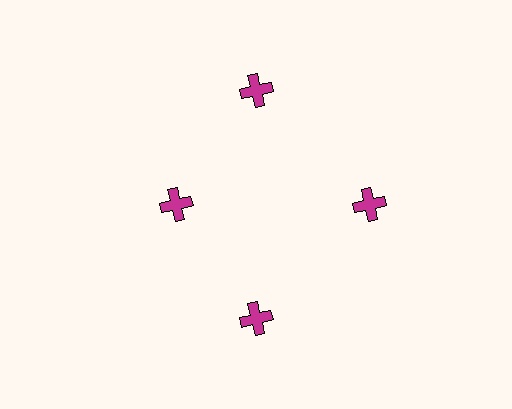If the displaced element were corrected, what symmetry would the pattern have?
It would have 4-fold rotational symmetry — the pattern would map onto itself every 90 degrees.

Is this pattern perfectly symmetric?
No. The 4 magenta crosses are arranged in a ring, but one element near the 9 o'clock position is pulled inward toward the center, breaking the 4-fold rotational symmetry.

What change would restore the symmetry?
The symmetry would be restored by moving it outward, back onto the ring so that all 4 crosses sit at equal angles and equal distance from the center.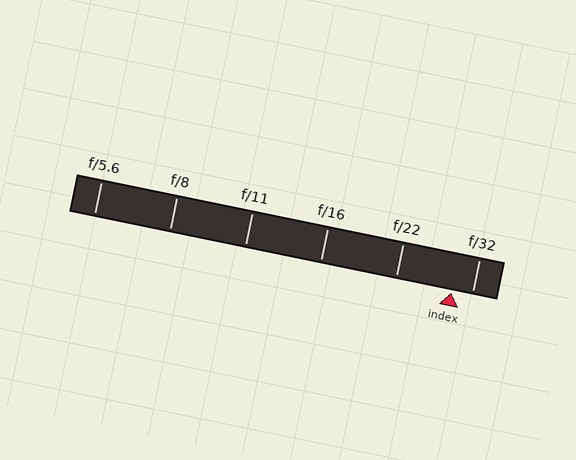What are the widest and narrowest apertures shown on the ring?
The widest aperture shown is f/5.6 and the narrowest is f/32.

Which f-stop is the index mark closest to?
The index mark is closest to f/32.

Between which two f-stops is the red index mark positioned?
The index mark is between f/22 and f/32.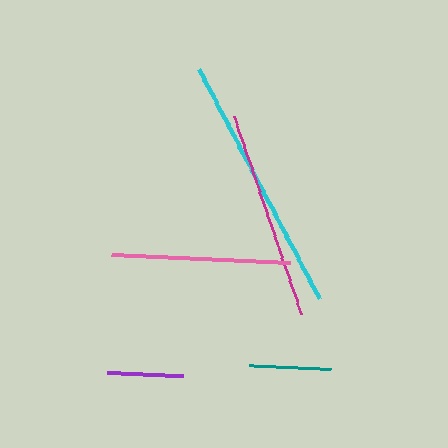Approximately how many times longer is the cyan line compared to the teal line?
The cyan line is approximately 3.1 times the length of the teal line.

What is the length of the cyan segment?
The cyan segment is approximately 259 pixels long.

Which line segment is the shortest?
The purple line is the shortest at approximately 76 pixels.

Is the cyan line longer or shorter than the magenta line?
The cyan line is longer than the magenta line.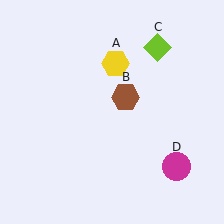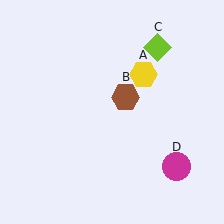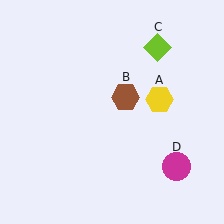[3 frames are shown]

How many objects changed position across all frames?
1 object changed position: yellow hexagon (object A).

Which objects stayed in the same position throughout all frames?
Brown hexagon (object B) and lime diamond (object C) and magenta circle (object D) remained stationary.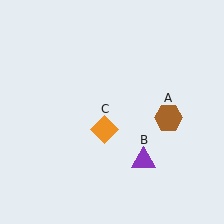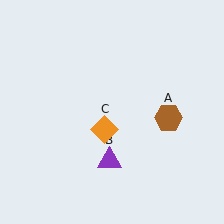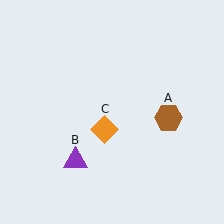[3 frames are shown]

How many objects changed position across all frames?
1 object changed position: purple triangle (object B).